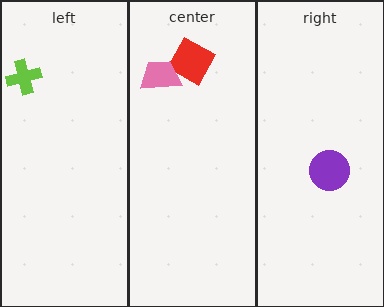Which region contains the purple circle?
The right region.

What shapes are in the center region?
The red square, the pink trapezoid.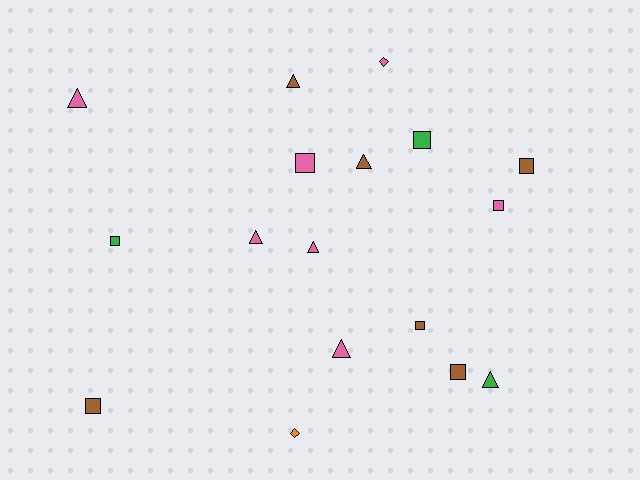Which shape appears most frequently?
Square, with 8 objects.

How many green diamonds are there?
There are no green diamonds.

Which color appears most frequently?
Pink, with 7 objects.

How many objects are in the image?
There are 17 objects.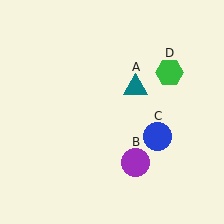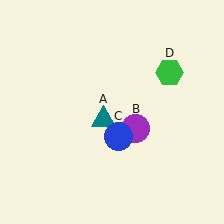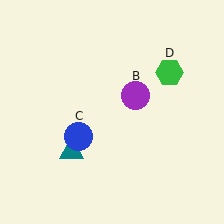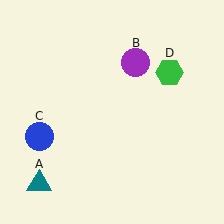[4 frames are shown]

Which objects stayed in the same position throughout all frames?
Green hexagon (object D) remained stationary.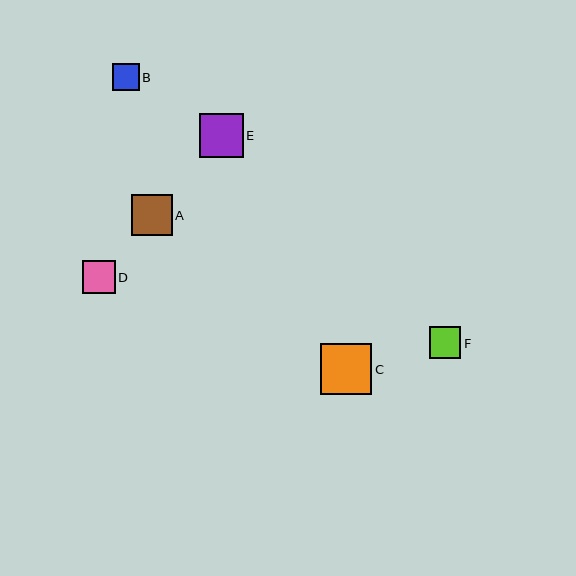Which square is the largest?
Square C is the largest with a size of approximately 51 pixels.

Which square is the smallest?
Square B is the smallest with a size of approximately 27 pixels.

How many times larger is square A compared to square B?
Square A is approximately 1.5 times the size of square B.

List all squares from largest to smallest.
From largest to smallest: C, E, A, D, F, B.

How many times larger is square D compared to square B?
Square D is approximately 1.2 times the size of square B.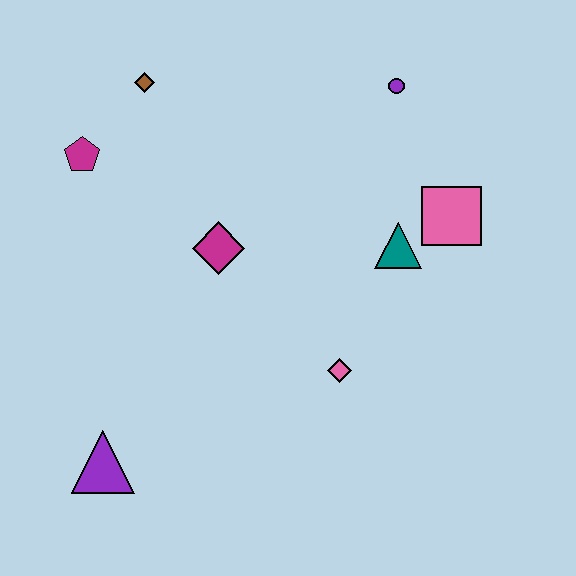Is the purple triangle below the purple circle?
Yes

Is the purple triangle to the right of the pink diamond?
No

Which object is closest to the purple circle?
The pink square is closest to the purple circle.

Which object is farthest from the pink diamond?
The brown diamond is farthest from the pink diamond.